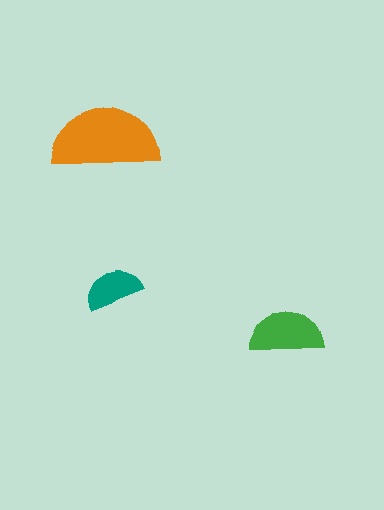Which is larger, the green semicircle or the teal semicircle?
The green one.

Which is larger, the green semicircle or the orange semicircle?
The orange one.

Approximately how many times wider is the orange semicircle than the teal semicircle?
About 2 times wider.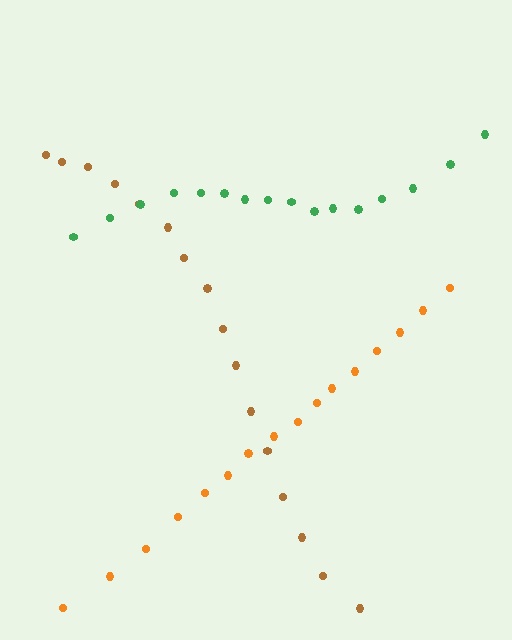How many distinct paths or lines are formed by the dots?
There are 3 distinct paths.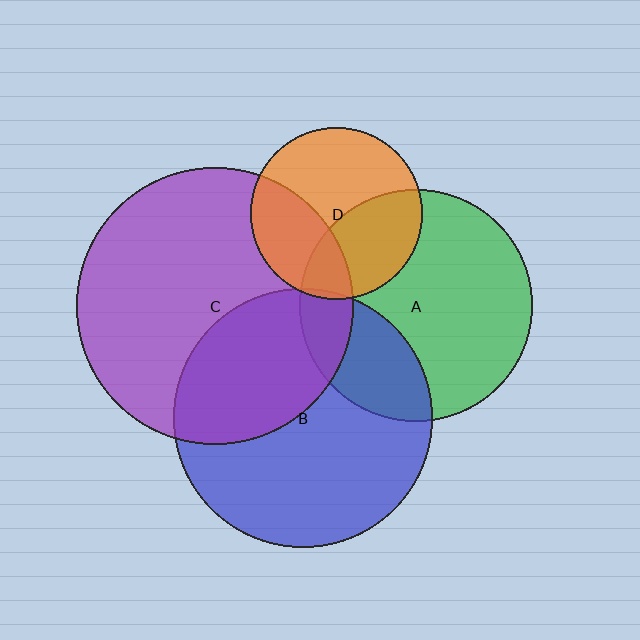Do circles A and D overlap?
Yes.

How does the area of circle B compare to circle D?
Approximately 2.3 times.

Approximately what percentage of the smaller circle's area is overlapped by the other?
Approximately 40%.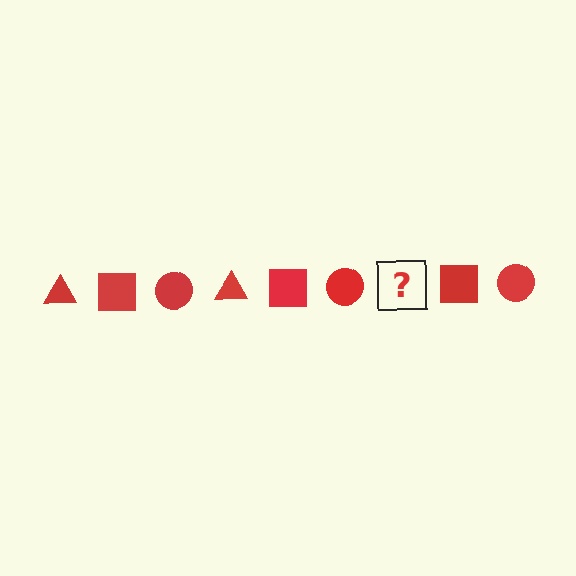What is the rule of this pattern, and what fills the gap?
The rule is that the pattern cycles through triangle, square, circle shapes in red. The gap should be filled with a red triangle.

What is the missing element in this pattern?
The missing element is a red triangle.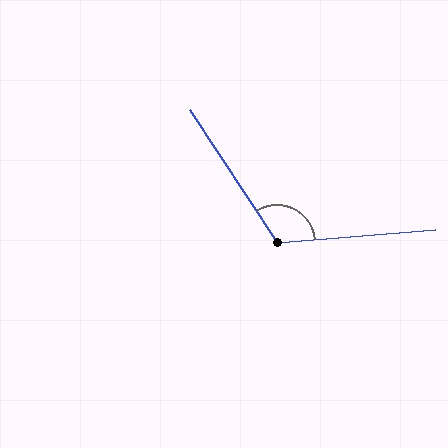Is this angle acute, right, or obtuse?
It is obtuse.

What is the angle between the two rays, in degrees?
Approximately 118 degrees.